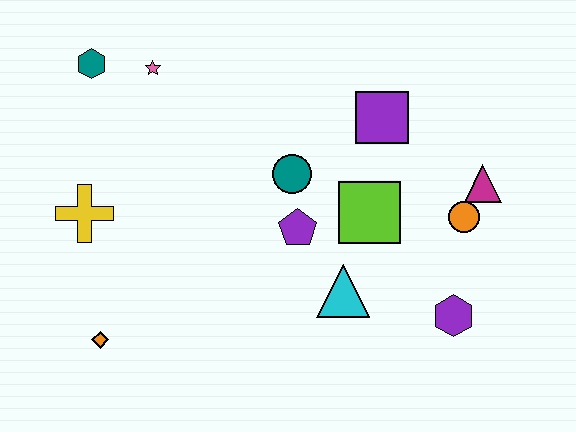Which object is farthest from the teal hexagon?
The purple hexagon is farthest from the teal hexagon.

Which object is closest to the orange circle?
The magenta triangle is closest to the orange circle.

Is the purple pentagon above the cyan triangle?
Yes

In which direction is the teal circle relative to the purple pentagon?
The teal circle is above the purple pentagon.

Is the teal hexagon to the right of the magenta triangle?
No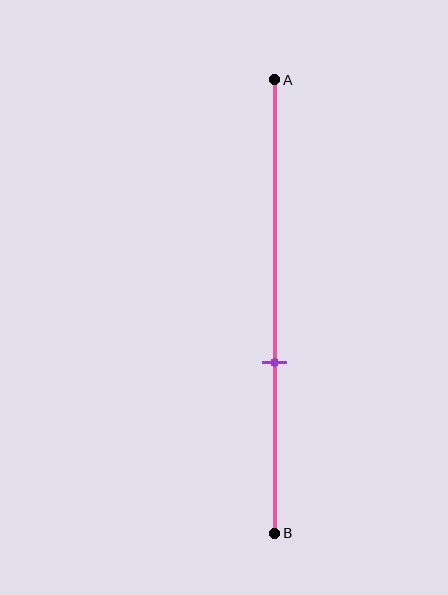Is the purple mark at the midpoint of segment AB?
No, the mark is at about 60% from A, not at the 50% midpoint.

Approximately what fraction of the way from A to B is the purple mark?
The purple mark is approximately 60% of the way from A to B.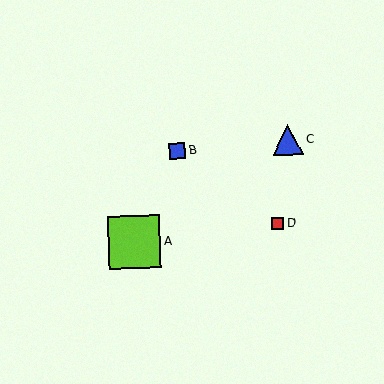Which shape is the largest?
The lime square (labeled A) is the largest.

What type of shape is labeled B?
Shape B is a blue square.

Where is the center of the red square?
The center of the red square is at (278, 223).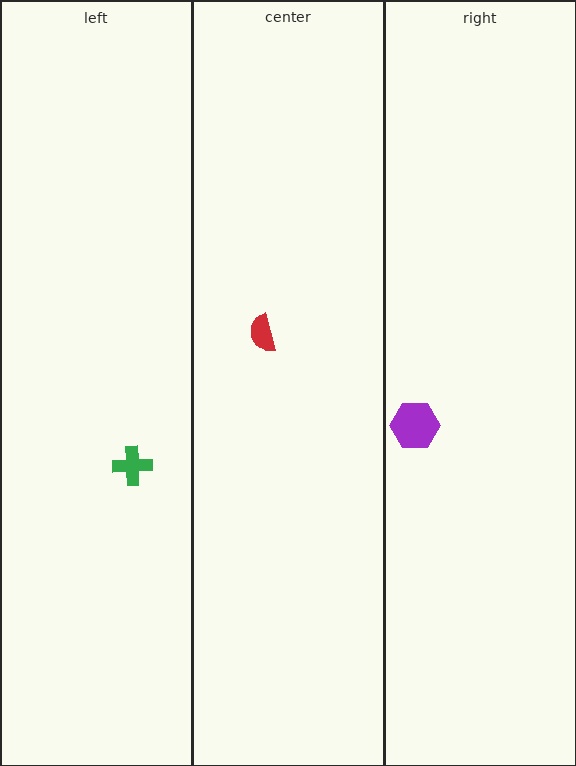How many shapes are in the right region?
1.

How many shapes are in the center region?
1.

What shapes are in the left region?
The green cross.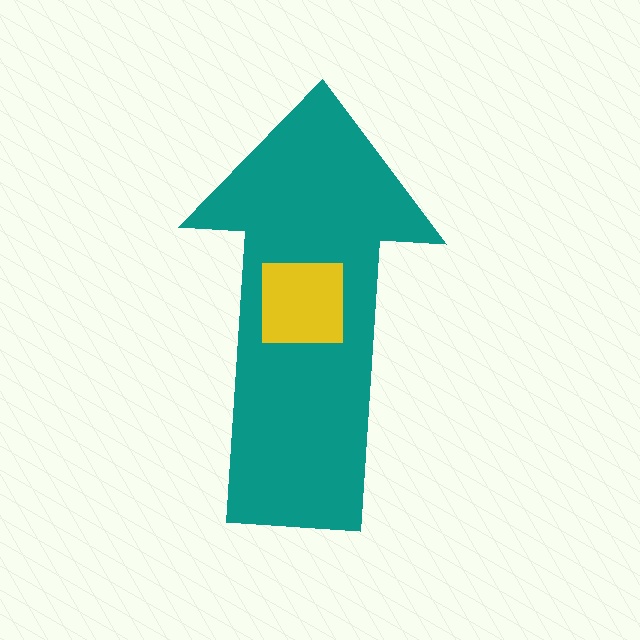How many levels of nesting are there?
2.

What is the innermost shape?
The yellow square.